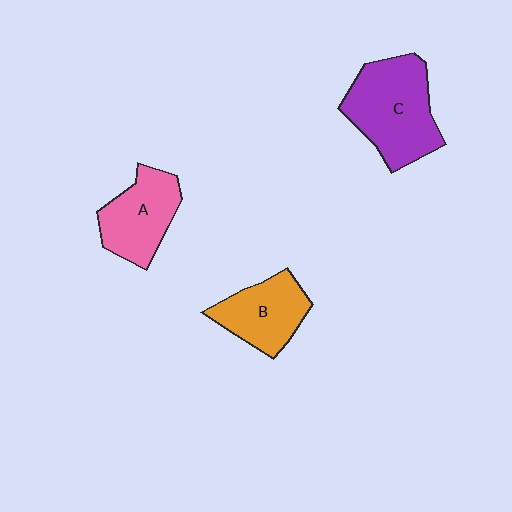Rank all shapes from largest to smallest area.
From largest to smallest: C (purple), A (pink), B (orange).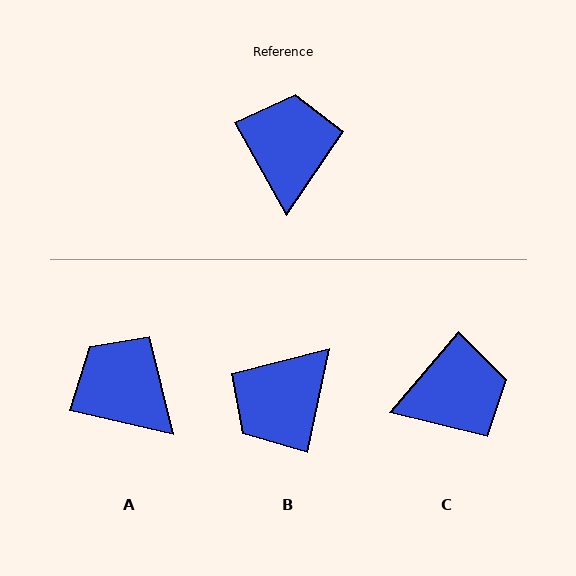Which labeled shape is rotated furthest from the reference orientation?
B, about 139 degrees away.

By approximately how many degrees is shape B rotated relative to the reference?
Approximately 139 degrees counter-clockwise.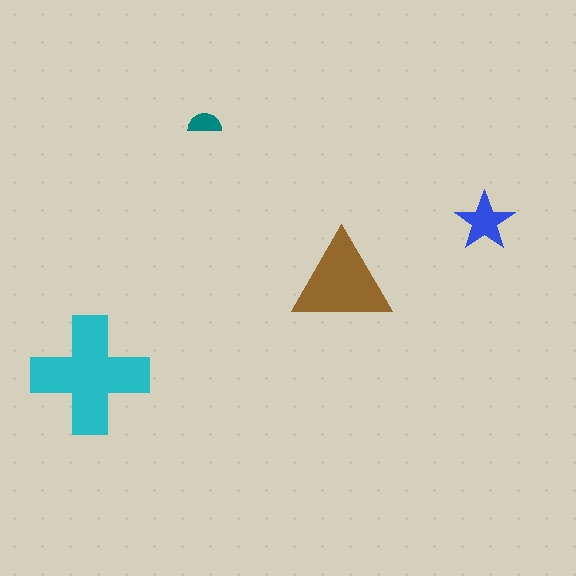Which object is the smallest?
The teal semicircle.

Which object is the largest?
The cyan cross.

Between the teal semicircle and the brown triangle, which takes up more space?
The brown triangle.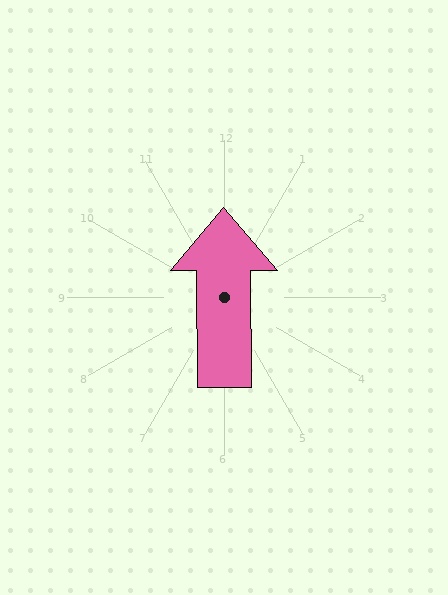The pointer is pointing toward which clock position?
Roughly 12 o'clock.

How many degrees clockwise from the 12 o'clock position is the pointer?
Approximately 360 degrees.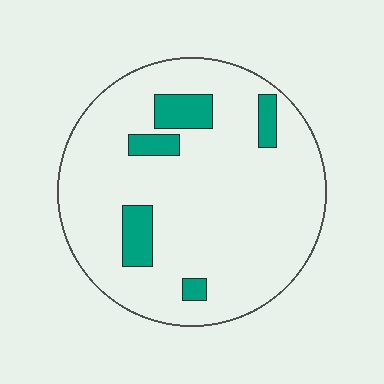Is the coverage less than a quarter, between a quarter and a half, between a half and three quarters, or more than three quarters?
Less than a quarter.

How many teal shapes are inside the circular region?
5.